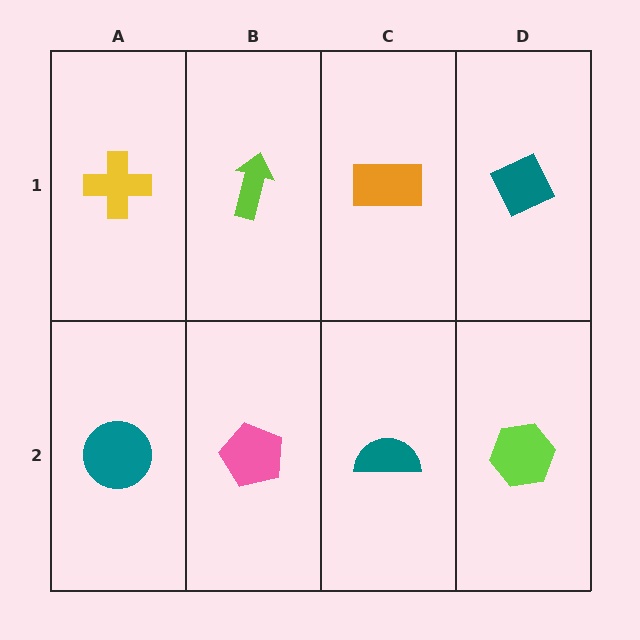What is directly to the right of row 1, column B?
An orange rectangle.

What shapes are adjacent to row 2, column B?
A lime arrow (row 1, column B), a teal circle (row 2, column A), a teal semicircle (row 2, column C).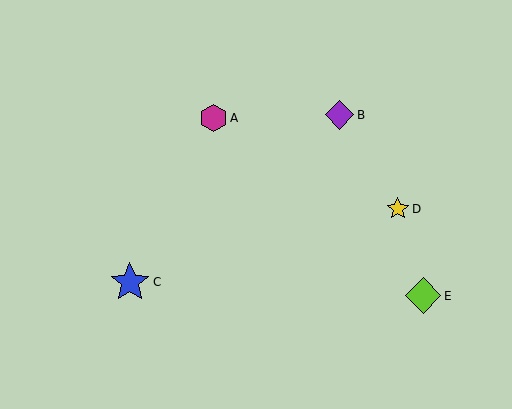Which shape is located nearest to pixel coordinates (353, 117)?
The purple diamond (labeled B) at (340, 115) is nearest to that location.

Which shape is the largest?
The blue star (labeled C) is the largest.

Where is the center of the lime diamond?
The center of the lime diamond is at (423, 296).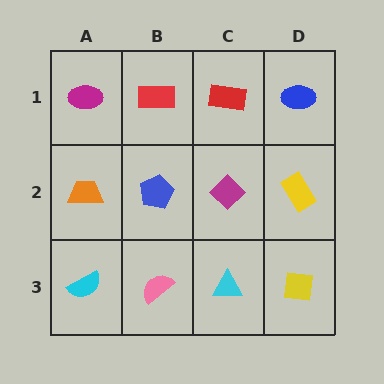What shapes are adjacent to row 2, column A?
A magenta ellipse (row 1, column A), a cyan semicircle (row 3, column A), a blue pentagon (row 2, column B).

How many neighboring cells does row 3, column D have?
2.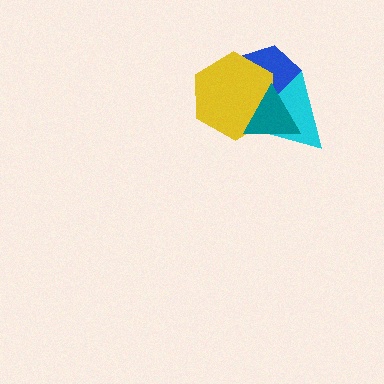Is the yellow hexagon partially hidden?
Yes, it is partially covered by another shape.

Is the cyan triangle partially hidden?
Yes, it is partially covered by another shape.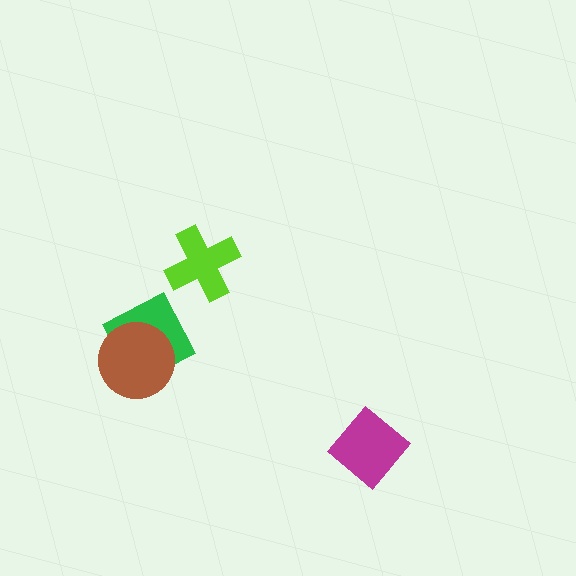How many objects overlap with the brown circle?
1 object overlaps with the brown circle.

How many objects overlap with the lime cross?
0 objects overlap with the lime cross.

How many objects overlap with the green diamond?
1 object overlaps with the green diamond.